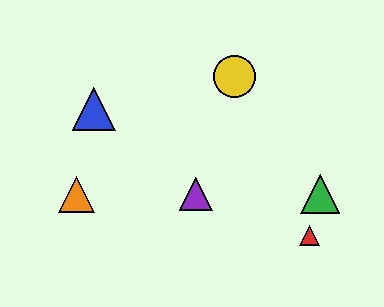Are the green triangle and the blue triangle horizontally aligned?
No, the green triangle is at y≈194 and the blue triangle is at y≈109.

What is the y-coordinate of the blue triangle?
The blue triangle is at y≈109.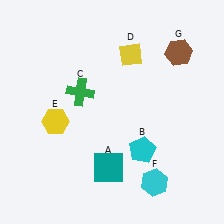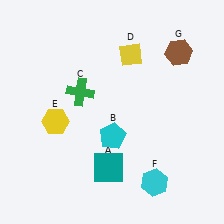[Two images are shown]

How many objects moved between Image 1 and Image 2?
1 object moved between the two images.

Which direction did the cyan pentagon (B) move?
The cyan pentagon (B) moved left.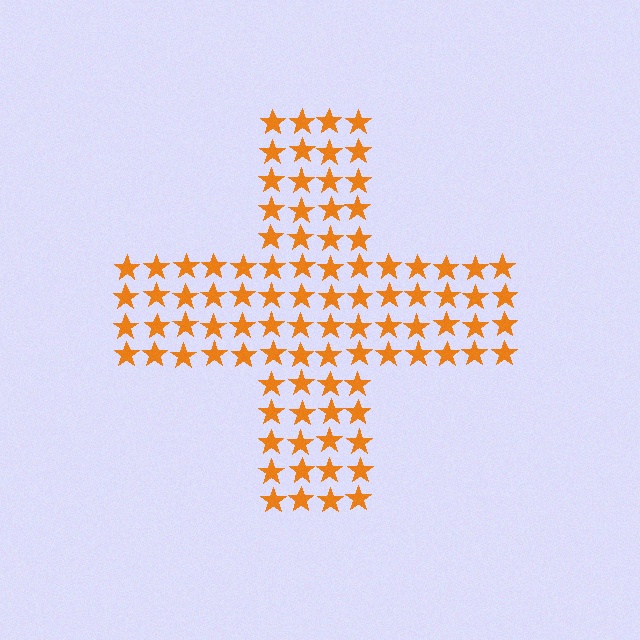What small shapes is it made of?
It is made of small stars.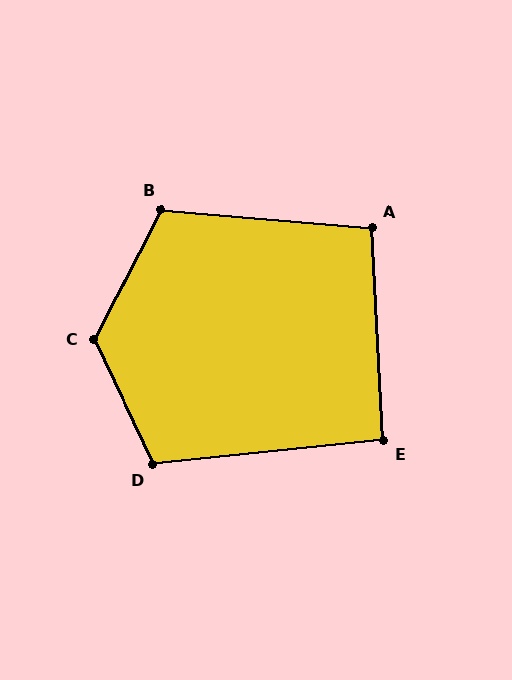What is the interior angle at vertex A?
Approximately 98 degrees (obtuse).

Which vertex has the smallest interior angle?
E, at approximately 93 degrees.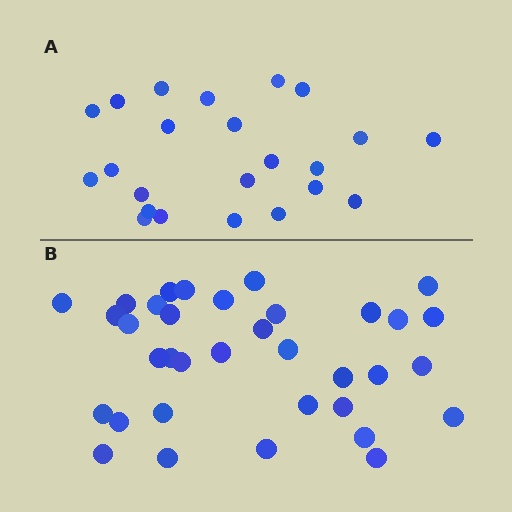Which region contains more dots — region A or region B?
Region B (the bottom region) has more dots.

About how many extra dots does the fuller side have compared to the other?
Region B has roughly 12 or so more dots than region A.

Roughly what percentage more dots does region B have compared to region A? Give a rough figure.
About 50% more.